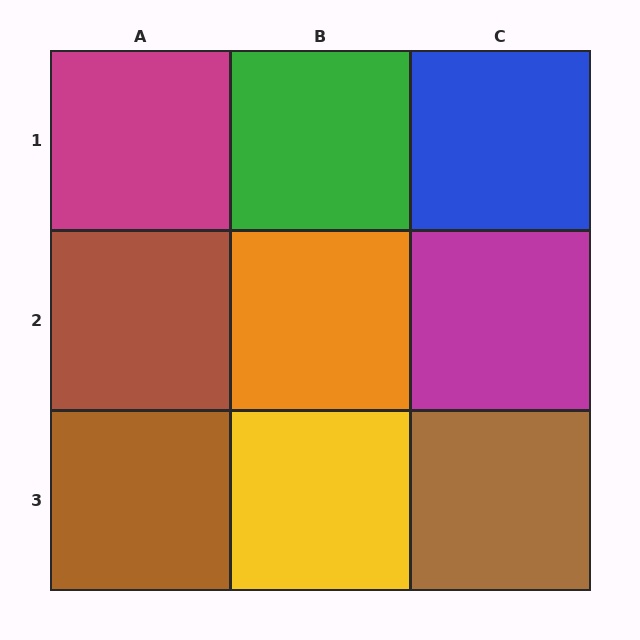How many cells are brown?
3 cells are brown.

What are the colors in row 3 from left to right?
Brown, yellow, brown.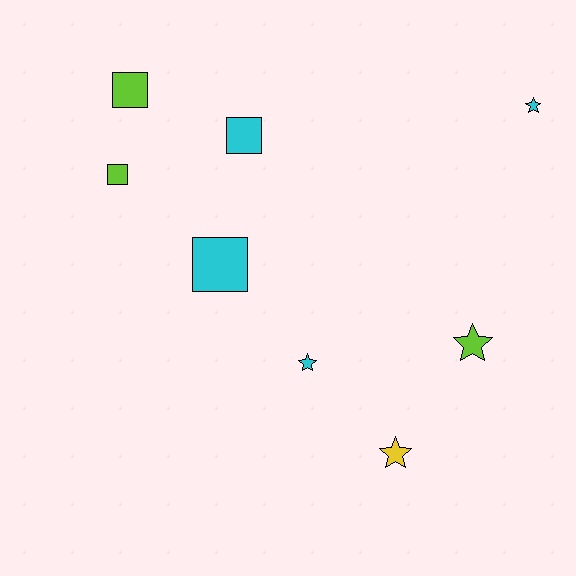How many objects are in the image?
There are 8 objects.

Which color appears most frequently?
Cyan, with 4 objects.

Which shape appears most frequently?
Square, with 4 objects.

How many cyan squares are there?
There are 2 cyan squares.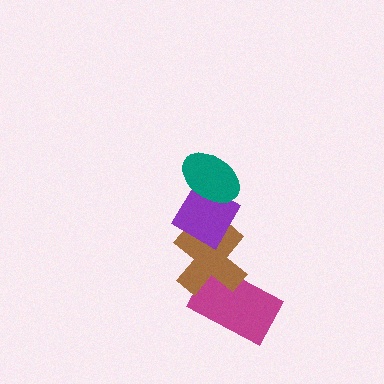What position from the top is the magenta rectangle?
The magenta rectangle is 4th from the top.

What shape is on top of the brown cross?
The purple diamond is on top of the brown cross.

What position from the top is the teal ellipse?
The teal ellipse is 1st from the top.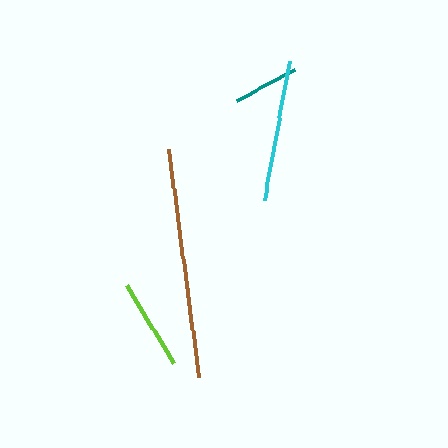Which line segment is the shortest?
The teal line is the shortest at approximately 66 pixels.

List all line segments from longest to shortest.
From longest to shortest: brown, cyan, lime, teal.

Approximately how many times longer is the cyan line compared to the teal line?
The cyan line is approximately 2.1 times the length of the teal line.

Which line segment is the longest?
The brown line is the longest at approximately 231 pixels.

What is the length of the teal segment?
The teal segment is approximately 66 pixels long.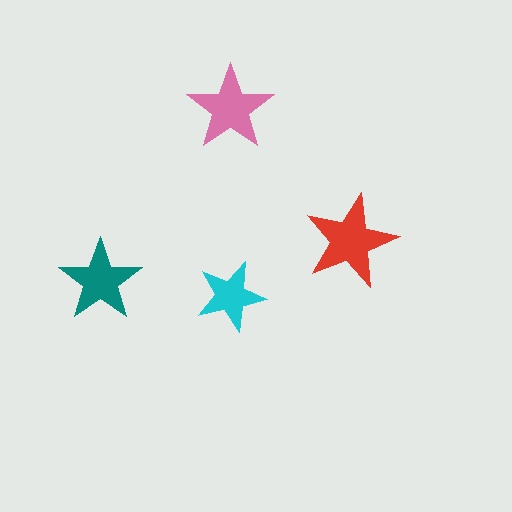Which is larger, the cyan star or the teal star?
The teal one.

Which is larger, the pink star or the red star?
The red one.